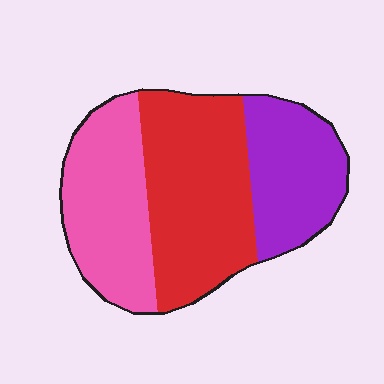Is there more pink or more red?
Red.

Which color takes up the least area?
Purple, at roughly 25%.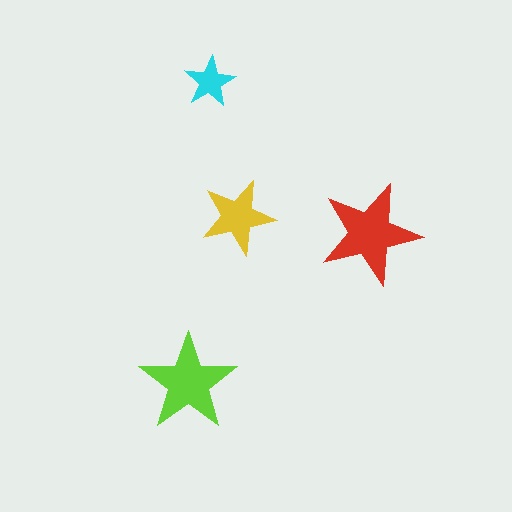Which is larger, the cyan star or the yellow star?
The yellow one.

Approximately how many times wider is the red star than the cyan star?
About 2 times wider.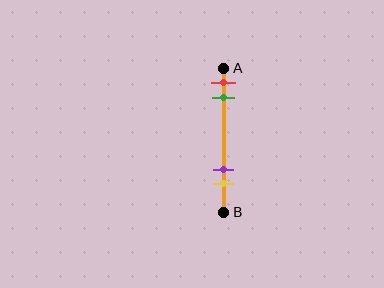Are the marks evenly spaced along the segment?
No, the marks are not evenly spaced.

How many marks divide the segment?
There are 4 marks dividing the segment.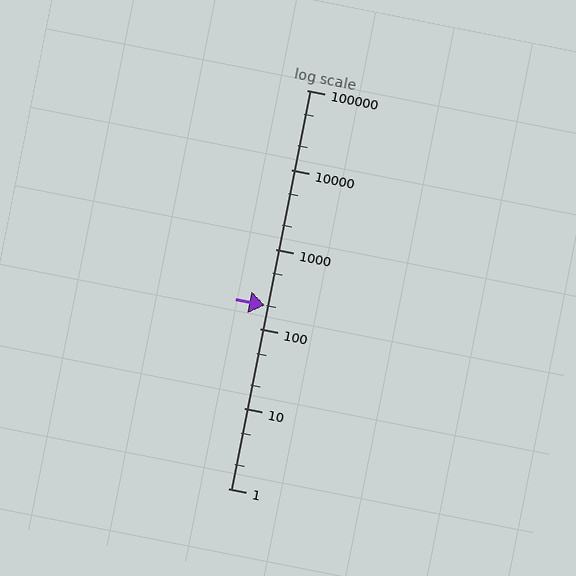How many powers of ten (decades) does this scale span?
The scale spans 5 decades, from 1 to 100000.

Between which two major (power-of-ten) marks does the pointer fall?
The pointer is between 100 and 1000.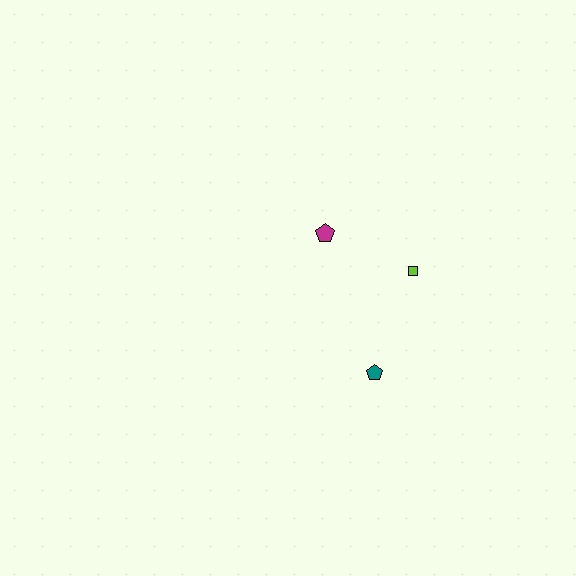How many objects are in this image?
There are 3 objects.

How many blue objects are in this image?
There are no blue objects.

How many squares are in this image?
There is 1 square.